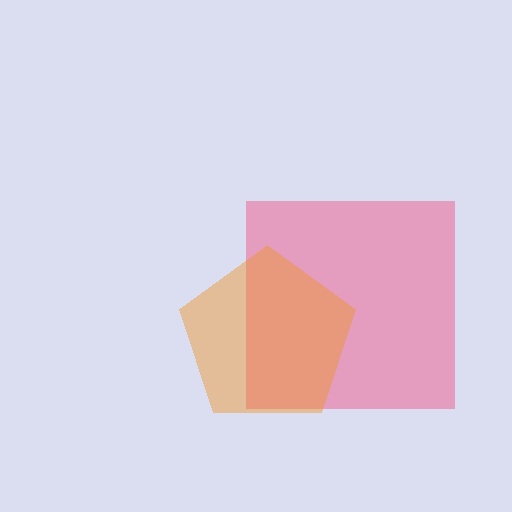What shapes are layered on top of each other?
The layered shapes are: a pink square, an orange pentagon.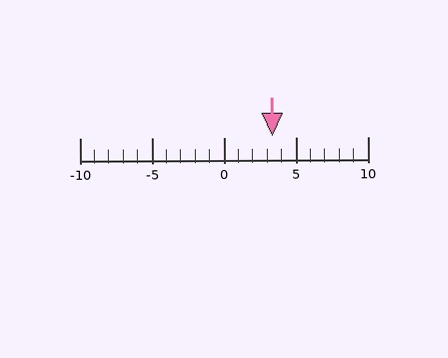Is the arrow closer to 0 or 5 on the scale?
The arrow is closer to 5.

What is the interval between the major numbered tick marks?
The major tick marks are spaced 5 units apart.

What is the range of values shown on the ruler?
The ruler shows values from -10 to 10.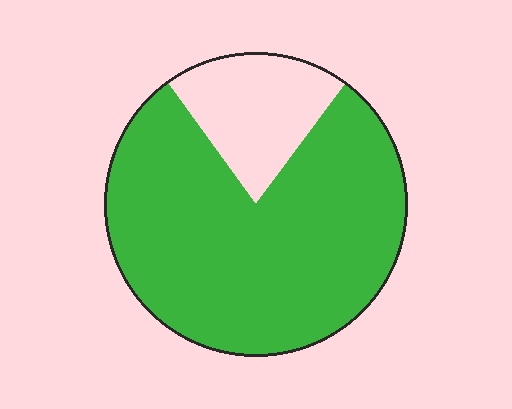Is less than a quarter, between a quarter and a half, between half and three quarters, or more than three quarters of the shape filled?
More than three quarters.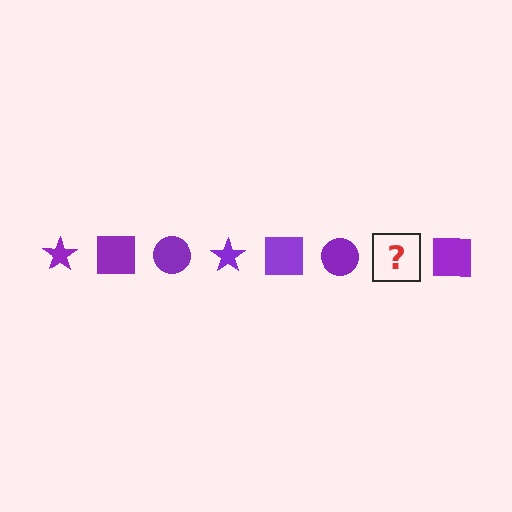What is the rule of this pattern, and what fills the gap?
The rule is that the pattern cycles through star, square, circle shapes in purple. The gap should be filled with a purple star.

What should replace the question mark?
The question mark should be replaced with a purple star.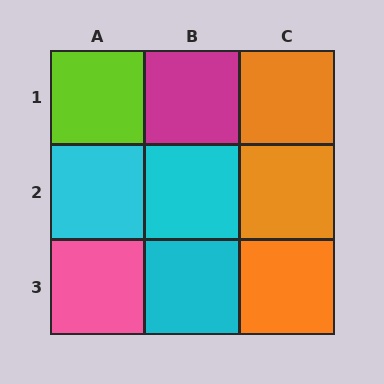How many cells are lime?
1 cell is lime.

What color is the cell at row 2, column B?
Cyan.